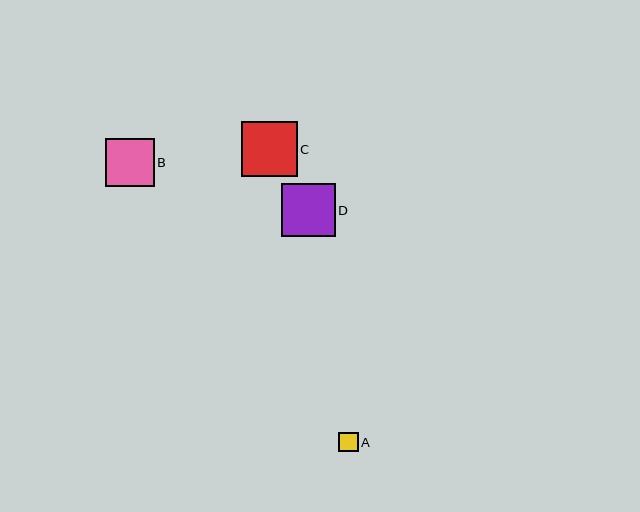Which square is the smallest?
Square A is the smallest with a size of approximately 20 pixels.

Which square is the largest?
Square C is the largest with a size of approximately 56 pixels.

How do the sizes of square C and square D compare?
Square C and square D are approximately the same size.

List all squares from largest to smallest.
From largest to smallest: C, D, B, A.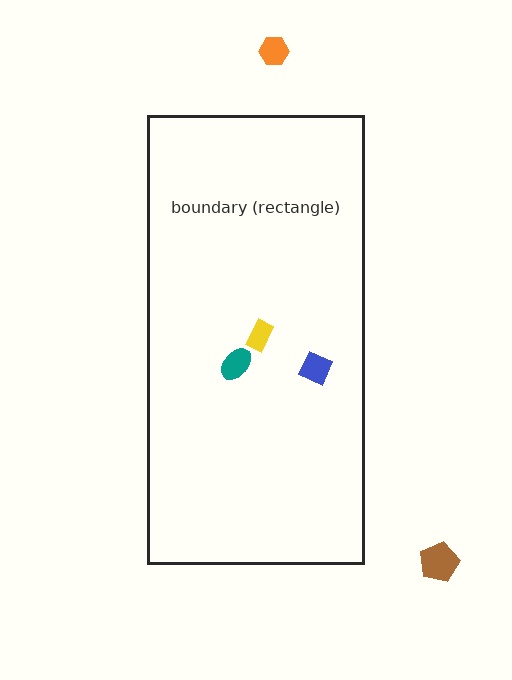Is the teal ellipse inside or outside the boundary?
Inside.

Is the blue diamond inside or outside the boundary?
Inside.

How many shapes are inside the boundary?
3 inside, 2 outside.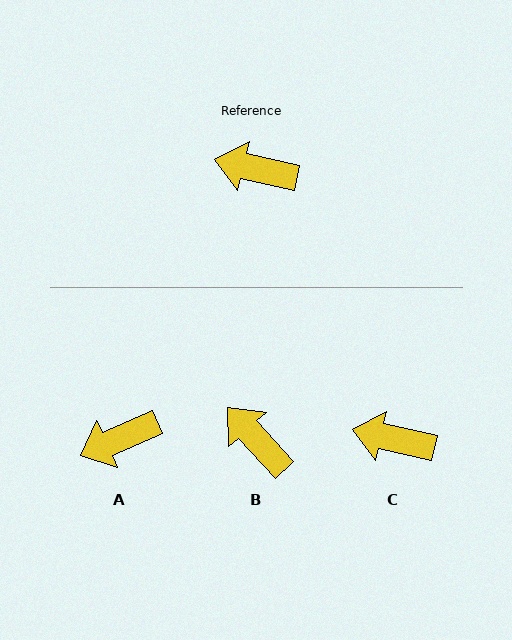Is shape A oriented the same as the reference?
No, it is off by about 37 degrees.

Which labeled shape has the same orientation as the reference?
C.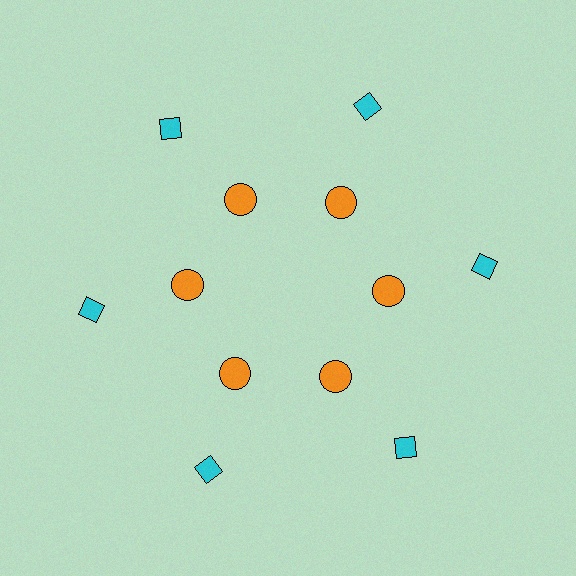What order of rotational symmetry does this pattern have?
This pattern has 6-fold rotational symmetry.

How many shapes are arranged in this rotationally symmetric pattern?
There are 12 shapes, arranged in 6 groups of 2.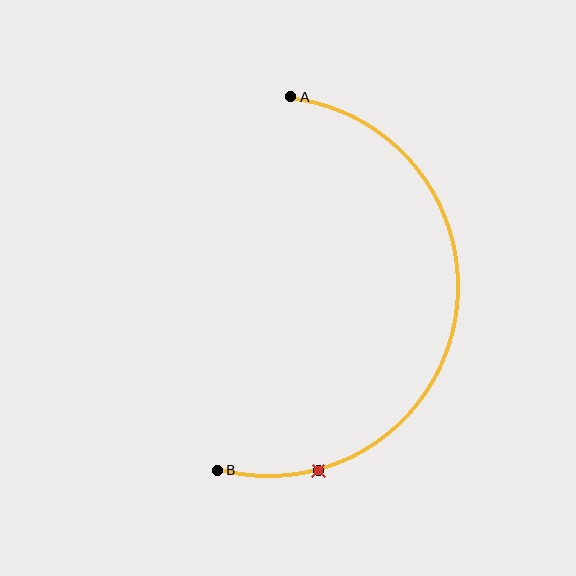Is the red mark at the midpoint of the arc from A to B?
No. The red mark lies on the arc but is closer to endpoint B. The arc midpoint would be at the point on the curve equidistant along the arc from both A and B.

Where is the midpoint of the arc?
The arc midpoint is the point on the curve farthest from the straight line joining A and B. It sits to the right of that line.